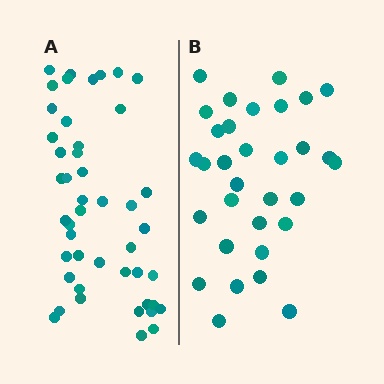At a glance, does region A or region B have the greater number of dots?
Region A (the left region) has more dots.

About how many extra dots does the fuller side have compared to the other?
Region A has approximately 15 more dots than region B.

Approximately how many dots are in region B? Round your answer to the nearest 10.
About 30 dots. (The exact count is 32, which rounds to 30.)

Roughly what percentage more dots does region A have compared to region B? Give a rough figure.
About 45% more.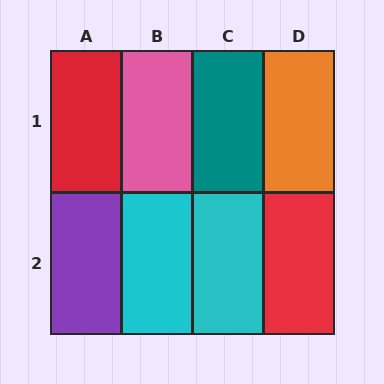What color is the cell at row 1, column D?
Orange.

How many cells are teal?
1 cell is teal.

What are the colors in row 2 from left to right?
Purple, cyan, cyan, red.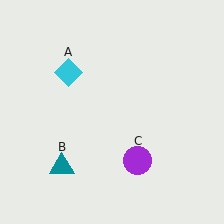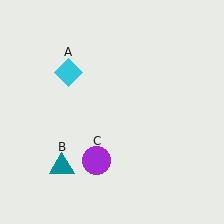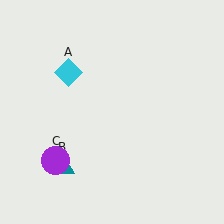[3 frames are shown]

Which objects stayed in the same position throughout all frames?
Cyan diamond (object A) and teal triangle (object B) remained stationary.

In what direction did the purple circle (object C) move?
The purple circle (object C) moved left.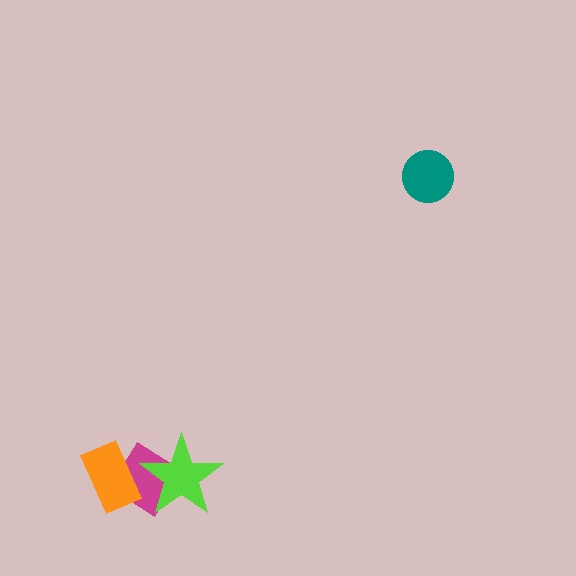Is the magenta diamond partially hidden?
Yes, it is partially covered by another shape.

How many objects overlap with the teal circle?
0 objects overlap with the teal circle.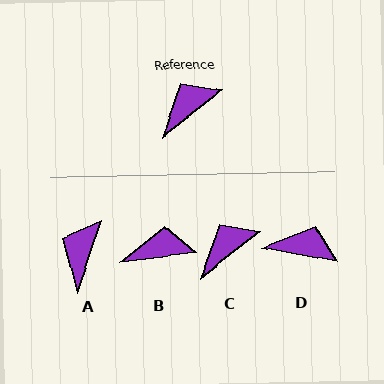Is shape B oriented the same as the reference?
No, it is off by about 31 degrees.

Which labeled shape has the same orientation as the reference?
C.